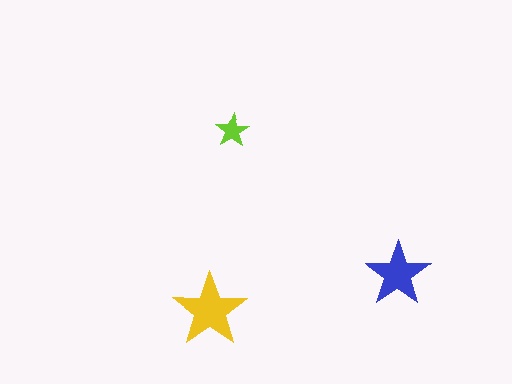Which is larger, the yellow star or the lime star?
The yellow one.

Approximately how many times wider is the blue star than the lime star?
About 2 times wider.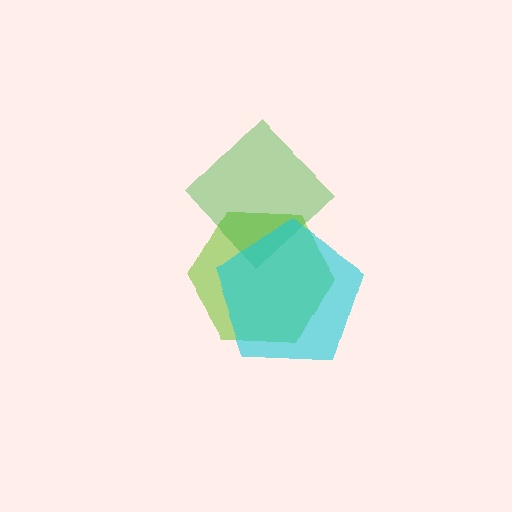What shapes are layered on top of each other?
The layered shapes are: a lime hexagon, a green diamond, a cyan pentagon.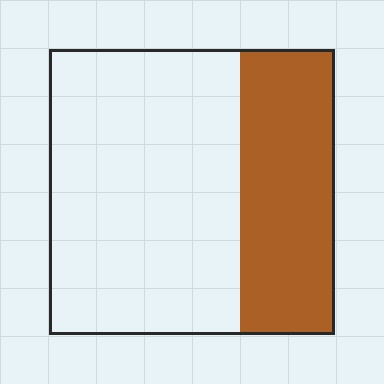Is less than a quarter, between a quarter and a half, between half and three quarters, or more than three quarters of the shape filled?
Between a quarter and a half.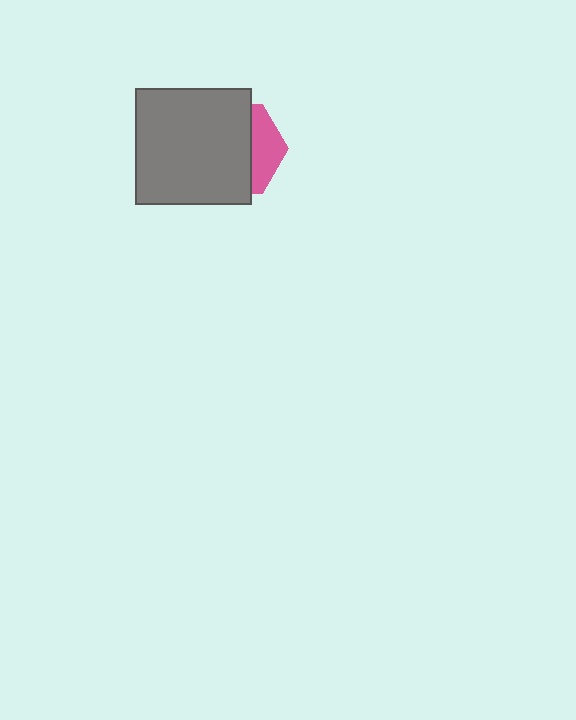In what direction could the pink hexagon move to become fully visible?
The pink hexagon could move right. That would shift it out from behind the gray square entirely.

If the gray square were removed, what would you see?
You would see the complete pink hexagon.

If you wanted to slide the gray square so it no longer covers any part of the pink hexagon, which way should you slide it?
Slide it left — that is the most direct way to separate the two shapes.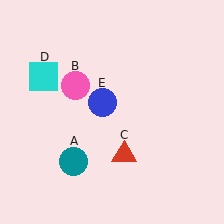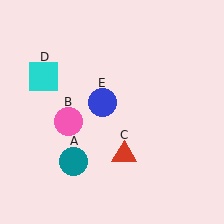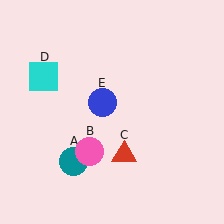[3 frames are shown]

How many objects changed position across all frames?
1 object changed position: pink circle (object B).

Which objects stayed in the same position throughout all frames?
Teal circle (object A) and red triangle (object C) and cyan square (object D) and blue circle (object E) remained stationary.